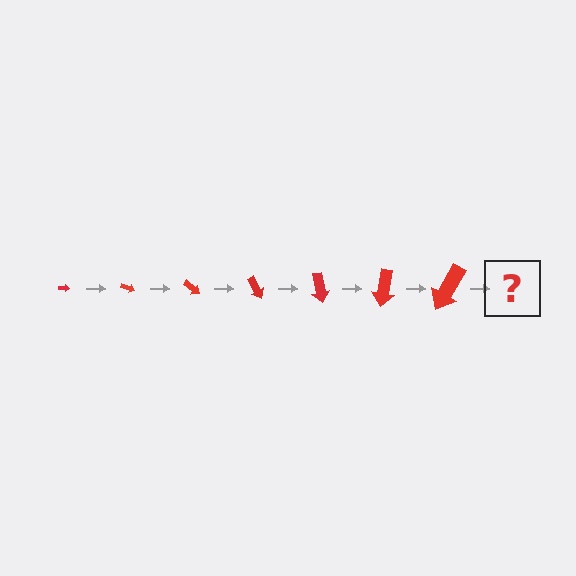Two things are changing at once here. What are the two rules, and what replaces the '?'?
The two rules are that the arrow grows larger each step and it rotates 20 degrees each step. The '?' should be an arrow, larger than the previous one and rotated 140 degrees from the start.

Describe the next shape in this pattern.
It should be an arrow, larger than the previous one and rotated 140 degrees from the start.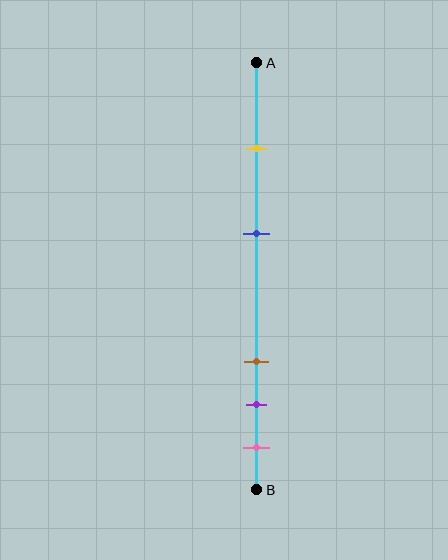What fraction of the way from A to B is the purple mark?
The purple mark is approximately 80% (0.8) of the way from A to B.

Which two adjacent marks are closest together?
The purple and pink marks are the closest adjacent pair.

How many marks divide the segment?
There are 5 marks dividing the segment.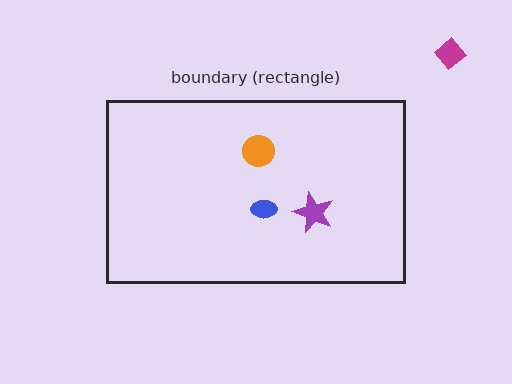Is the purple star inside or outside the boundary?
Inside.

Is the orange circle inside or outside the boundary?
Inside.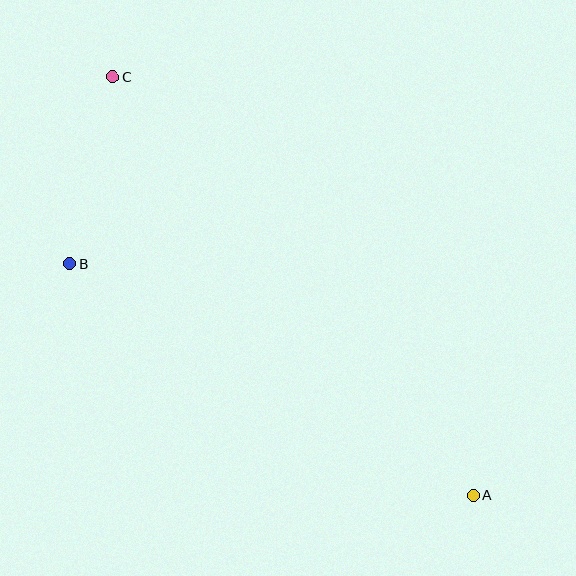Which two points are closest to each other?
Points B and C are closest to each other.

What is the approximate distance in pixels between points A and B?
The distance between A and B is approximately 465 pixels.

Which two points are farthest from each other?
Points A and C are farthest from each other.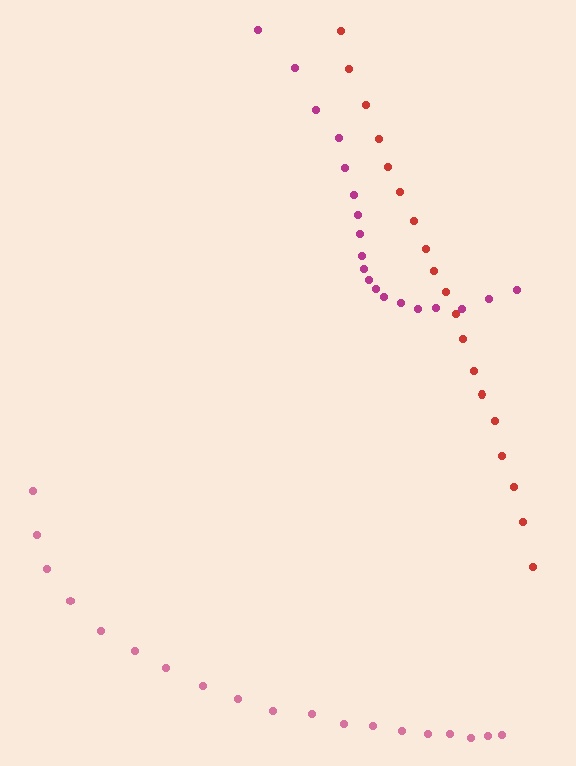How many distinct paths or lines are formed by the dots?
There are 3 distinct paths.